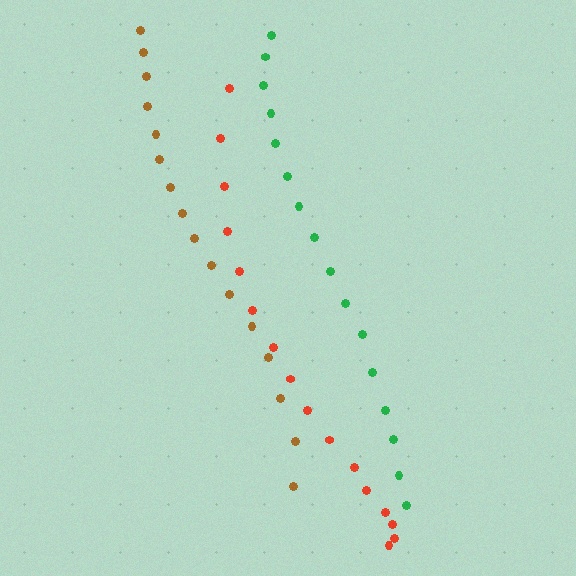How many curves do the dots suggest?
There are 3 distinct paths.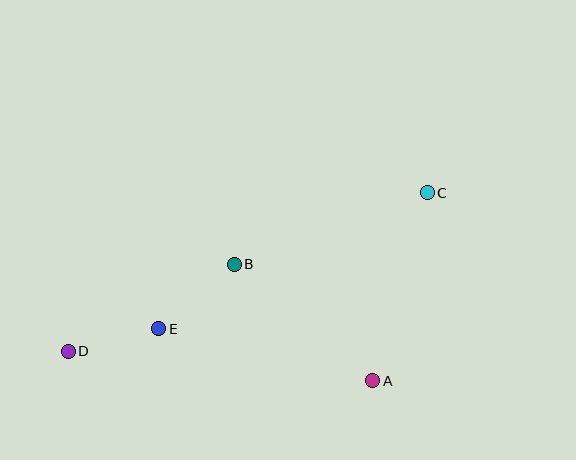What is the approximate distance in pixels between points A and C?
The distance between A and C is approximately 196 pixels.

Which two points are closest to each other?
Points D and E are closest to each other.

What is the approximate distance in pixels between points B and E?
The distance between B and E is approximately 99 pixels.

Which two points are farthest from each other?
Points C and D are farthest from each other.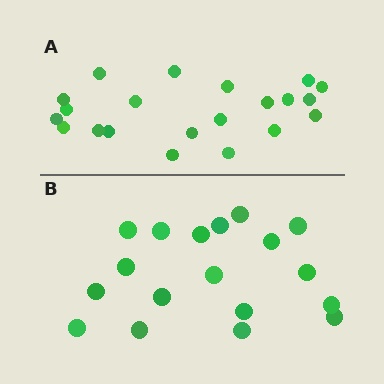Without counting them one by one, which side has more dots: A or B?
Region A (the top region) has more dots.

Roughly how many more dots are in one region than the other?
Region A has just a few more — roughly 2 or 3 more dots than region B.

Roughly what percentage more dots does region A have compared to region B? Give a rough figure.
About 15% more.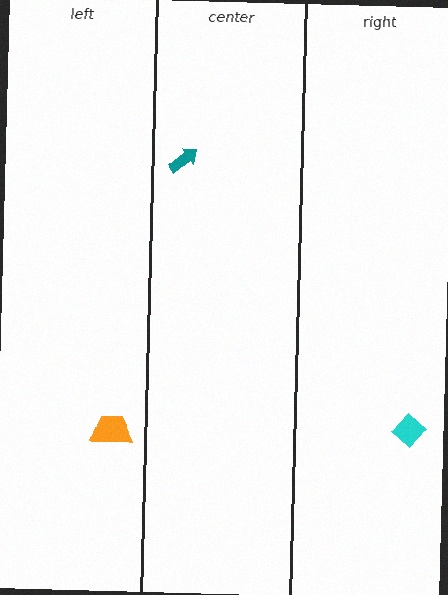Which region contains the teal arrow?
The center region.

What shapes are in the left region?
The orange trapezoid.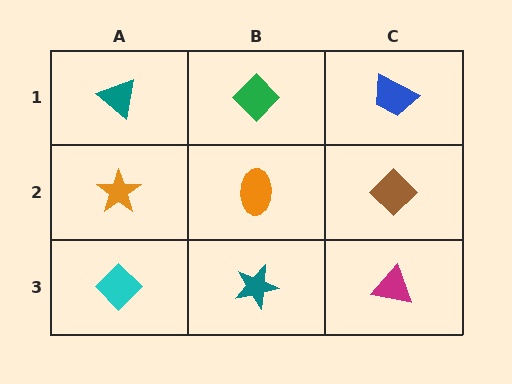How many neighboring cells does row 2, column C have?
3.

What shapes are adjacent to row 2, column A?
A teal triangle (row 1, column A), a cyan diamond (row 3, column A), an orange ellipse (row 2, column B).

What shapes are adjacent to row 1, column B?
An orange ellipse (row 2, column B), a teal triangle (row 1, column A), a blue trapezoid (row 1, column C).